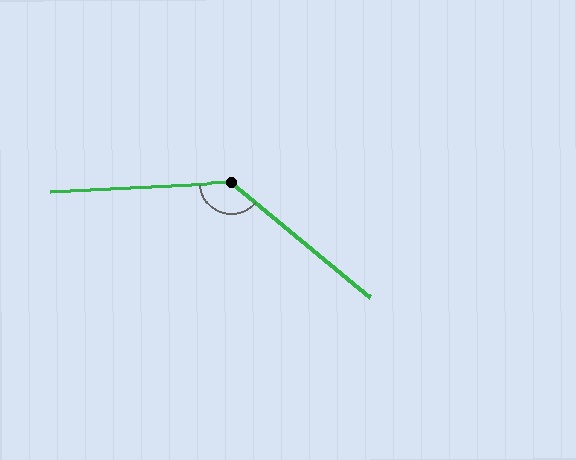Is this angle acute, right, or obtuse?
It is obtuse.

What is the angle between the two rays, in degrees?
Approximately 137 degrees.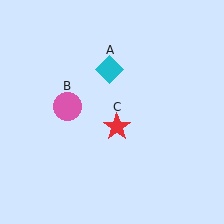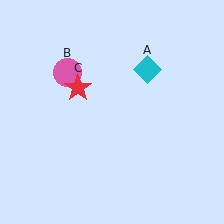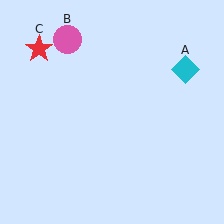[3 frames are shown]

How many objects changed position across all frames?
3 objects changed position: cyan diamond (object A), pink circle (object B), red star (object C).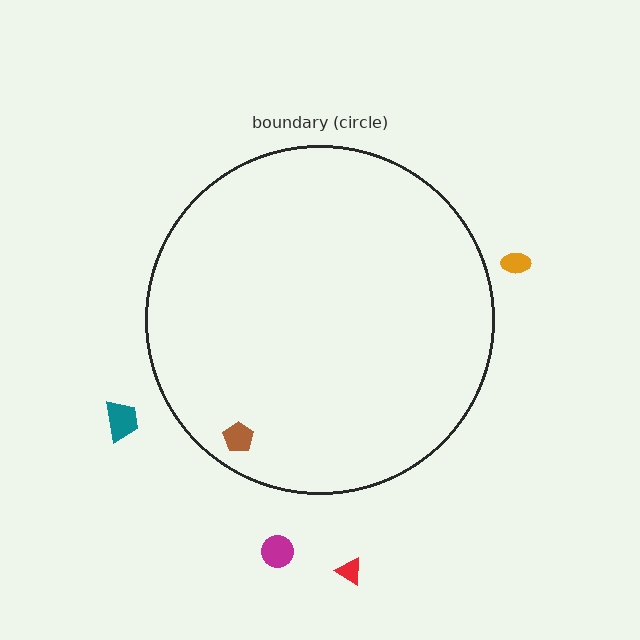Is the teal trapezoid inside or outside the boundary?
Outside.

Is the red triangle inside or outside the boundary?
Outside.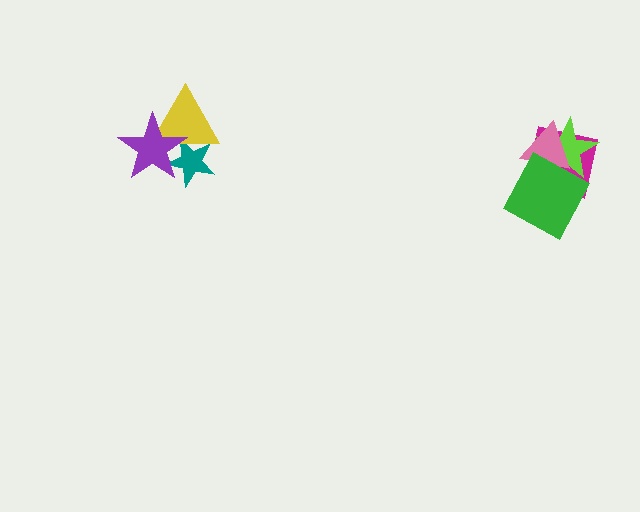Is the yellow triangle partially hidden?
Yes, it is partially covered by another shape.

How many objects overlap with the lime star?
3 objects overlap with the lime star.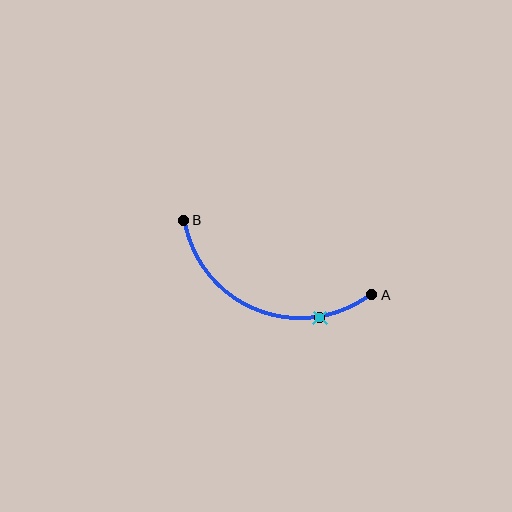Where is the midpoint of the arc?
The arc midpoint is the point on the curve farthest from the straight line joining A and B. It sits below that line.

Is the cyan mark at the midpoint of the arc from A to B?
No. The cyan mark lies on the arc but is closer to endpoint A. The arc midpoint would be at the point on the curve equidistant along the arc from both A and B.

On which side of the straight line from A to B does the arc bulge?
The arc bulges below the straight line connecting A and B.